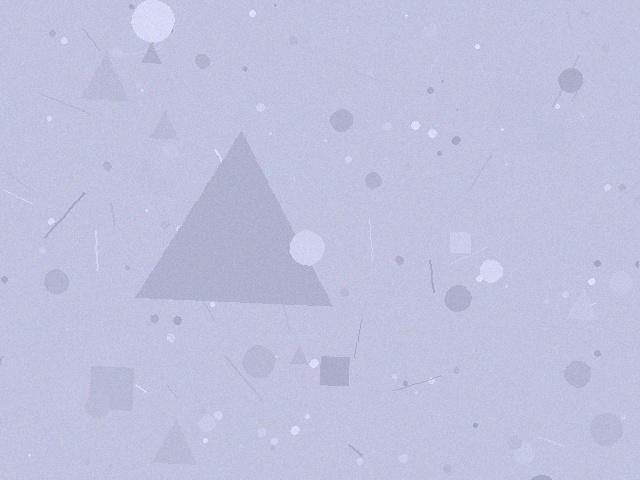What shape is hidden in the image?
A triangle is hidden in the image.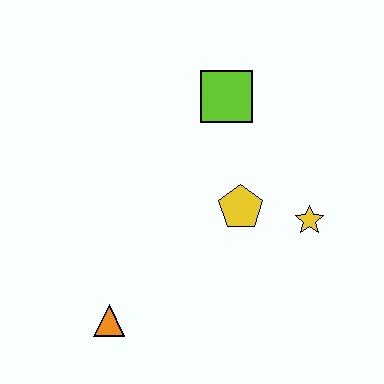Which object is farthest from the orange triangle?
The lime square is farthest from the orange triangle.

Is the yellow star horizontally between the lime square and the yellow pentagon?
No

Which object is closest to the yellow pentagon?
The yellow star is closest to the yellow pentagon.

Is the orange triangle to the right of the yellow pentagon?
No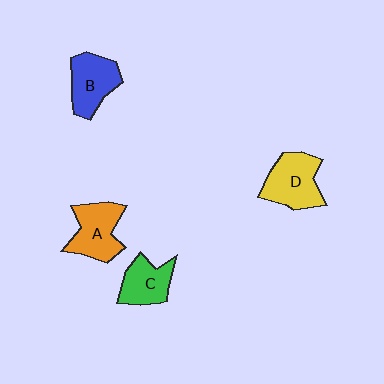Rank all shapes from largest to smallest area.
From largest to smallest: D (yellow), A (orange), B (blue), C (green).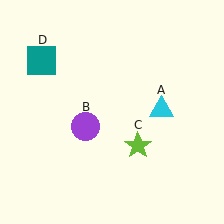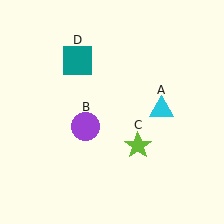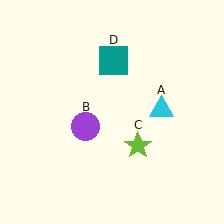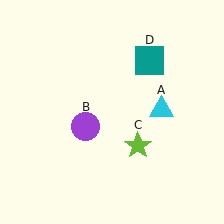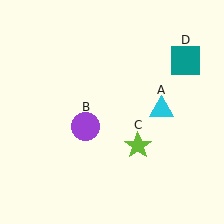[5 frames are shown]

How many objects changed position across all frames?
1 object changed position: teal square (object D).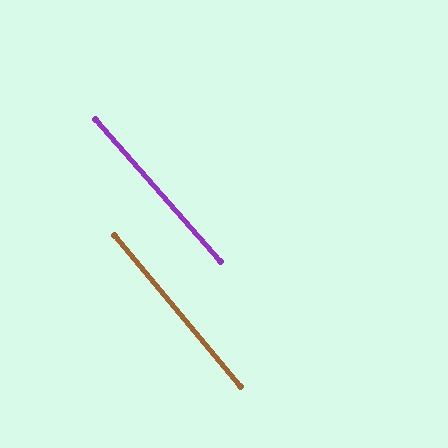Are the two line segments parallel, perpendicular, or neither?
Parallel — their directions differ by only 1.3°.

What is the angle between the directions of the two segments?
Approximately 1 degree.